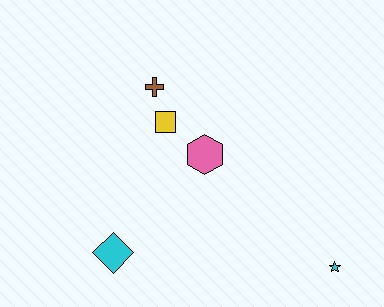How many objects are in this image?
There are 5 objects.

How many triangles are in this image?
There are no triangles.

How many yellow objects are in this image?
There is 1 yellow object.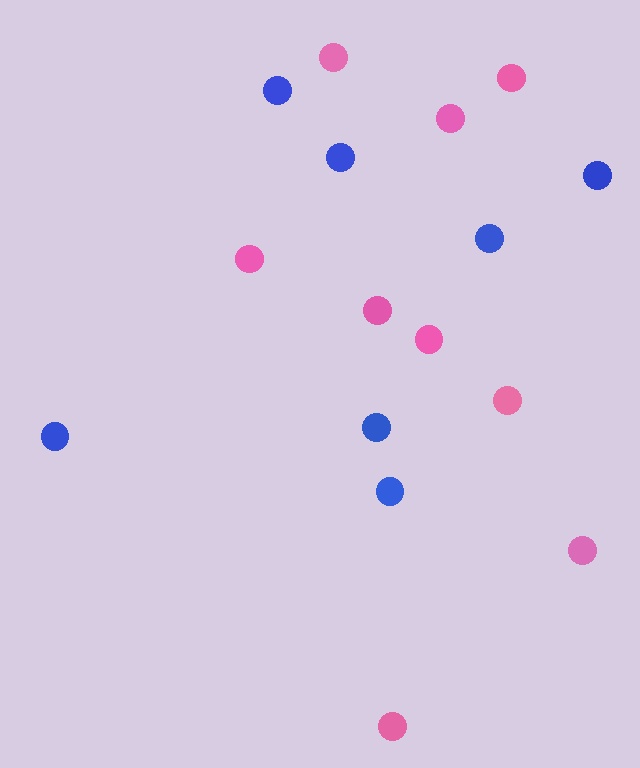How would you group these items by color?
There are 2 groups: one group of pink circles (9) and one group of blue circles (7).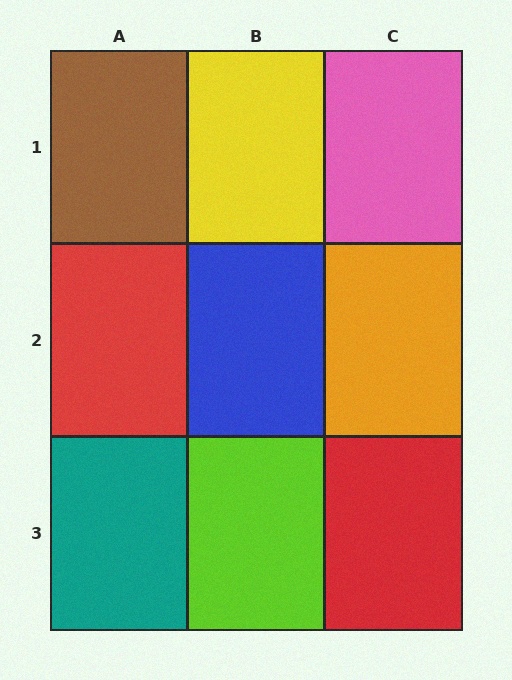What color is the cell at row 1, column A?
Brown.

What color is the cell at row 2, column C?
Orange.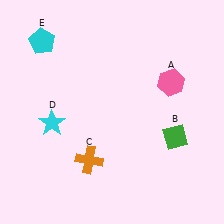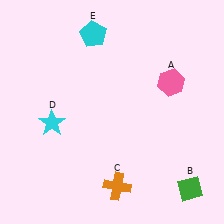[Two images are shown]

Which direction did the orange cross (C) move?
The orange cross (C) moved right.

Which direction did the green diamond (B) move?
The green diamond (B) moved down.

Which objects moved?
The objects that moved are: the green diamond (B), the orange cross (C), the cyan pentagon (E).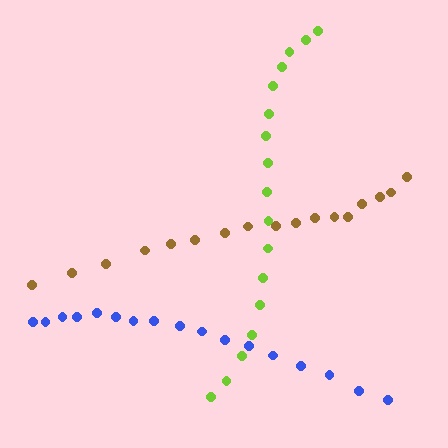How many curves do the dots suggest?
There are 3 distinct paths.